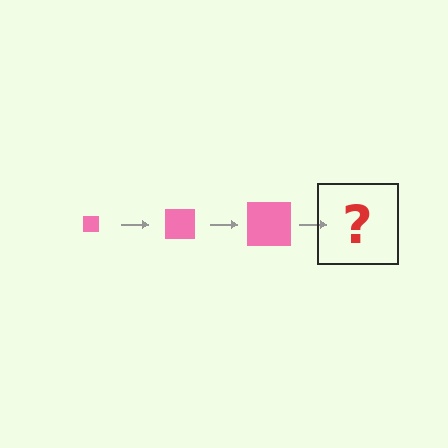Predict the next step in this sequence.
The next step is a pink square, larger than the previous one.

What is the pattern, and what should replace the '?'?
The pattern is that the square gets progressively larger each step. The '?' should be a pink square, larger than the previous one.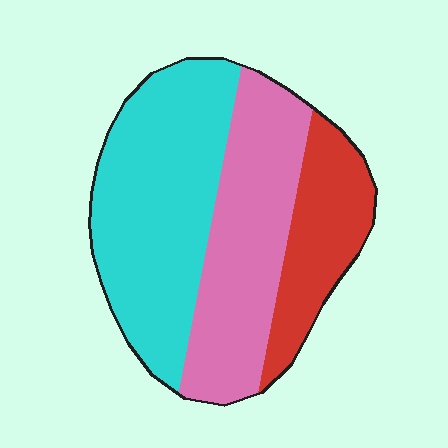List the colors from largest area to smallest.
From largest to smallest: cyan, pink, red.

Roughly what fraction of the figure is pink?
Pink takes up about one third (1/3) of the figure.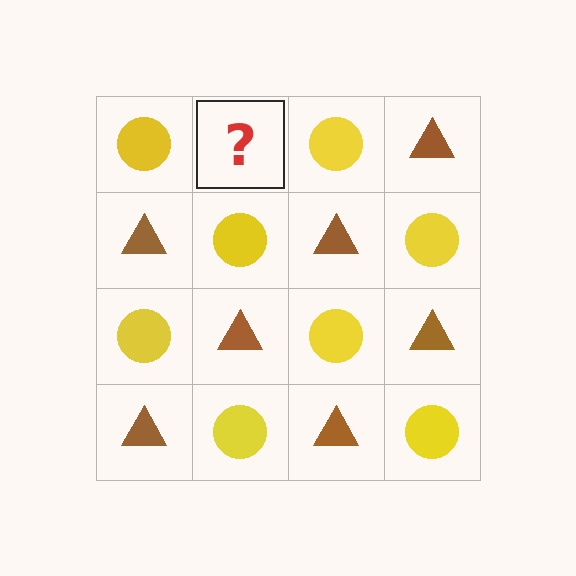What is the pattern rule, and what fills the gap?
The rule is that it alternates yellow circle and brown triangle in a checkerboard pattern. The gap should be filled with a brown triangle.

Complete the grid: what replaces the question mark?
The question mark should be replaced with a brown triangle.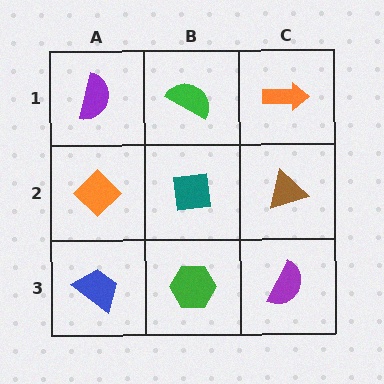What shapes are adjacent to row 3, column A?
An orange diamond (row 2, column A), a green hexagon (row 3, column B).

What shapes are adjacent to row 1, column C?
A brown triangle (row 2, column C), a green semicircle (row 1, column B).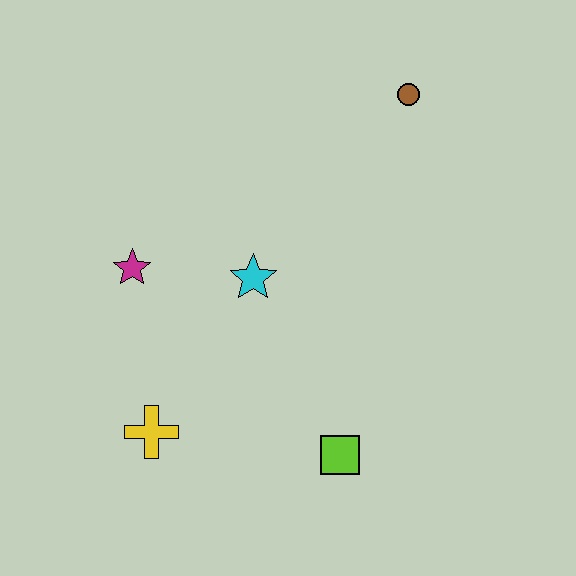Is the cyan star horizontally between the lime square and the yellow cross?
Yes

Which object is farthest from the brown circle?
The yellow cross is farthest from the brown circle.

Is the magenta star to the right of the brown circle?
No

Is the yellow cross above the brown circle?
No